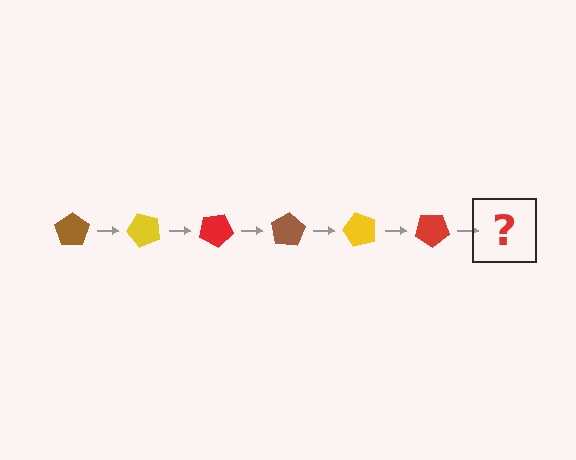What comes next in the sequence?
The next element should be a brown pentagon, rotated 300 degrees from the start.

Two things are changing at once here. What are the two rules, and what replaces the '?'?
The two rules are that it rotates 50 degrees each step and the color cycles through brown, yellow, and red. The '?' should be a brown pentagon, rotated 300 degrees from the start.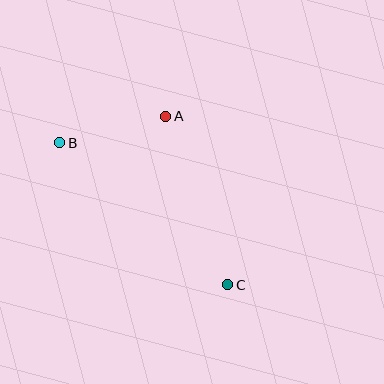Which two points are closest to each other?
Points A and B are closest to each other.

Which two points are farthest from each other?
Points B and C are farthest from each other.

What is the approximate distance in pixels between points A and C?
The distance between A and C is approximately 180 pixels.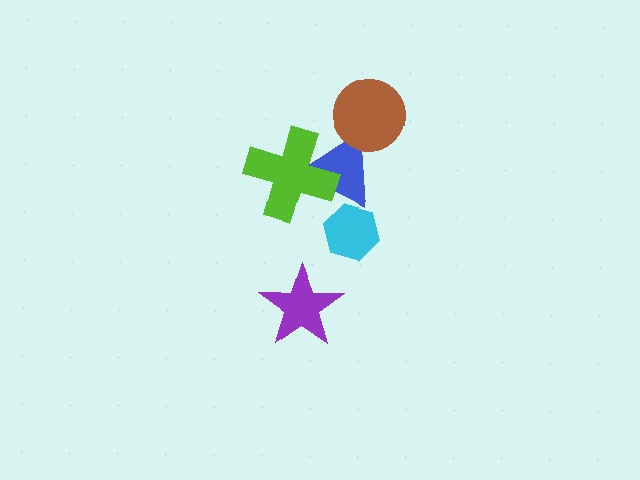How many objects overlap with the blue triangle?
3 objects overlap with the blue triangle.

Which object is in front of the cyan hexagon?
The blue triangle is in front of the cyan hexagon.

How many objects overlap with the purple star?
0 objects overlap with the purple star.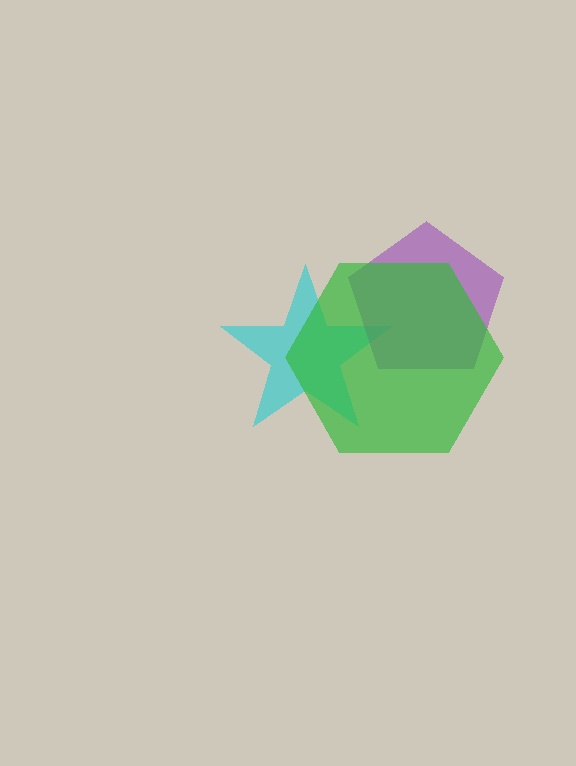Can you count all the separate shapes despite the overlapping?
Yes, there are 3 separate shapes.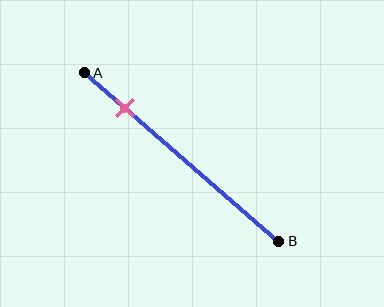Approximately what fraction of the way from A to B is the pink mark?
The pink mark is approximately 20% of the way from A to B.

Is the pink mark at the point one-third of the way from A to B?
No, the mark is at about 20% from A, not at the 33% one-third point.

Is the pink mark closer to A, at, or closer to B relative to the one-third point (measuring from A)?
The pink mark is closer to point A than the one-third point of segment AB.